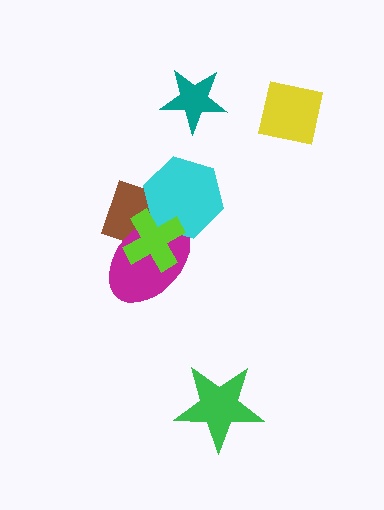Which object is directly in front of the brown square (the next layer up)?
The magenta ellipse is directly in front of the brown square.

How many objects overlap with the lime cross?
3 objects overlap with the lime cross.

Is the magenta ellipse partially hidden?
Yes, it is partially covered by another shape.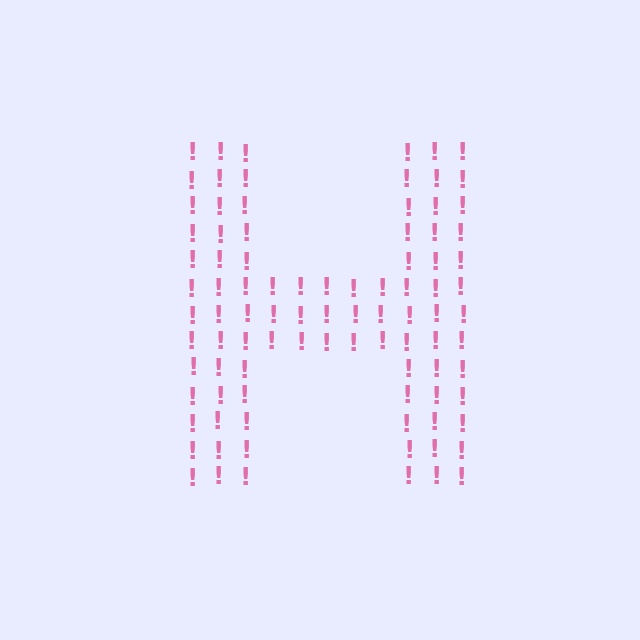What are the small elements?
The small elements are exclamation marks.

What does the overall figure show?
The overall figure shows the letter H.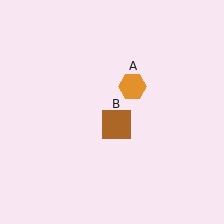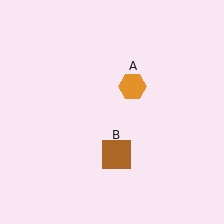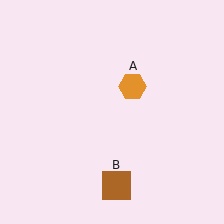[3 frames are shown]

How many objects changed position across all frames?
1 object changed position: brown square (object B).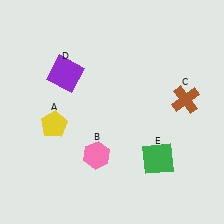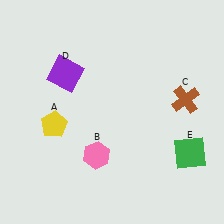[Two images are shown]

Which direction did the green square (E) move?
The green square (E) moved right.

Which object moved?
The green square (E) moved right.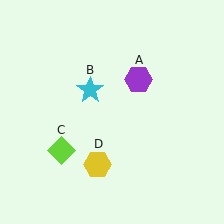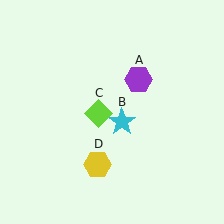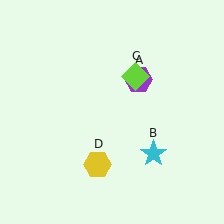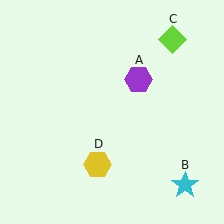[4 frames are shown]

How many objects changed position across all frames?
2 objects changed position: cyan star (object B), lime diamond (object C).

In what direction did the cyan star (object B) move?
The cyan star (object B) moved down and to the right.